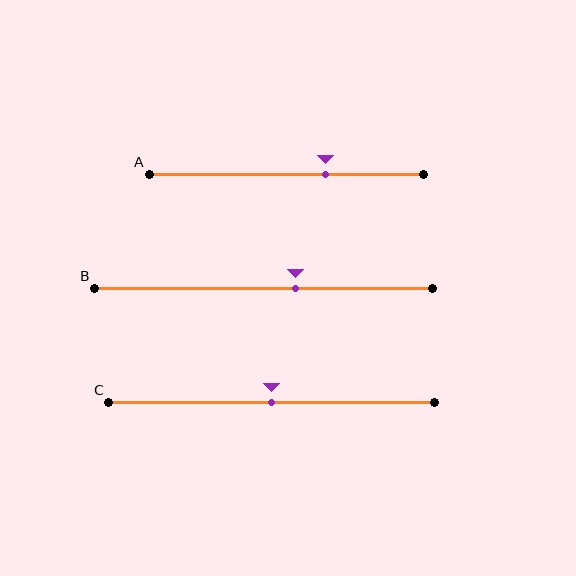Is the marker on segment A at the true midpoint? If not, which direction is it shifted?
No, the marker on segment A is shifted to the right by about 14% of the segment length.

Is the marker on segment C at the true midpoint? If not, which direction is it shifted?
Yes, the marker on segment C is at the true midpoint.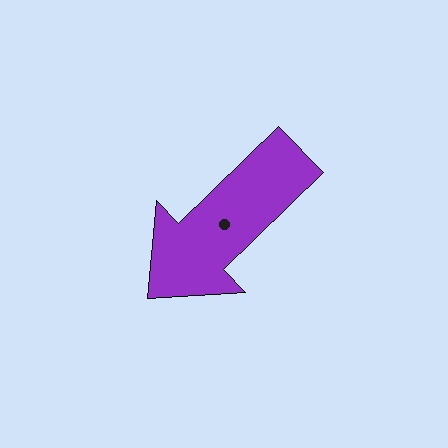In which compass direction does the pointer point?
Southwest.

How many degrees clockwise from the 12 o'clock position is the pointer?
Approximately 226 degrees.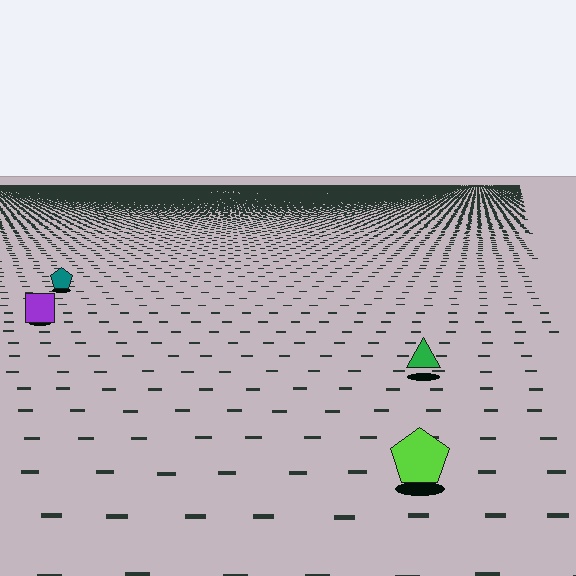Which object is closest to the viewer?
The lime pentagon is closest. The texture marks near it are larger and more spread out.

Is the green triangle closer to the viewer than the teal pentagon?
Yes. The green triangle is closer — you can tell from the texture gradient: the ground texture is coarser near it.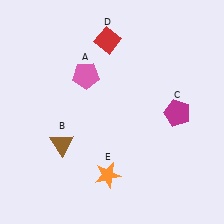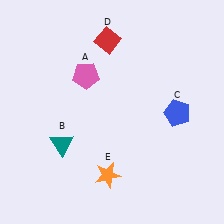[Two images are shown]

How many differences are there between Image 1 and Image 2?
There are 2 differences between the two images.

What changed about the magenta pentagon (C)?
In Image 1, C is magenta. In Image 2, it changed to blue.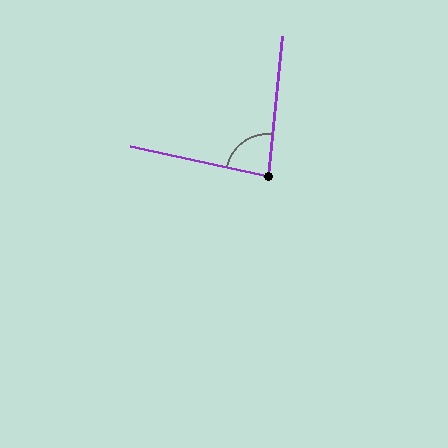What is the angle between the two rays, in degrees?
Approximately 84 degrees.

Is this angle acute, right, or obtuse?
It is acute.